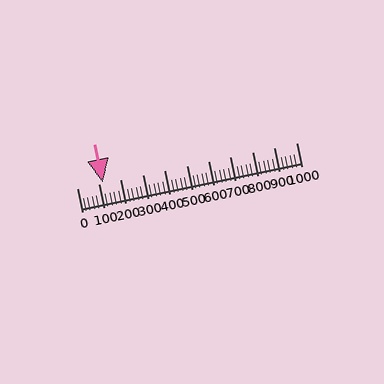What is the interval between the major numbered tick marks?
The major tick marks are spaced 100 units apart.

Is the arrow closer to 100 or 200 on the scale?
The arrow is closer to 100.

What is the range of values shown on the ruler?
The ruler shows values from 0 to 1000.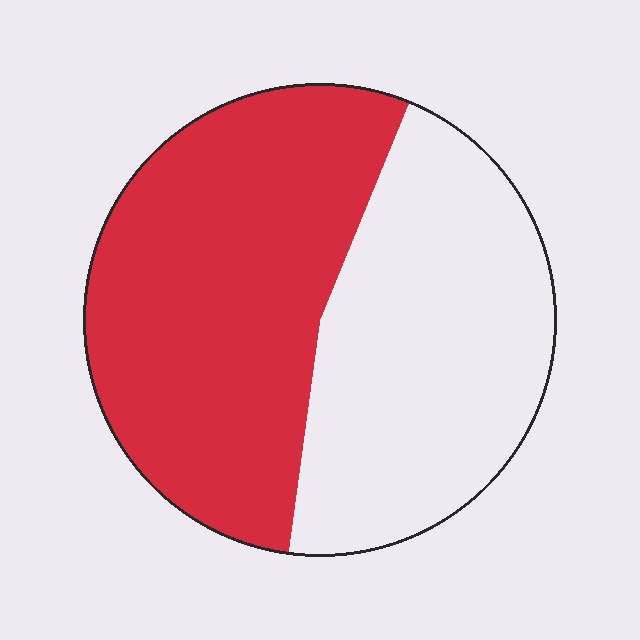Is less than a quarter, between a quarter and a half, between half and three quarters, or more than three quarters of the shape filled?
Between half and three quarters.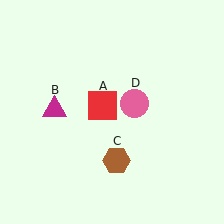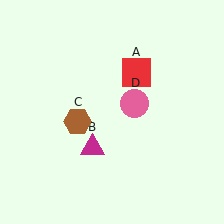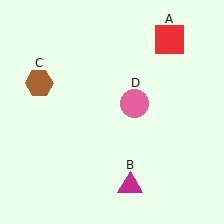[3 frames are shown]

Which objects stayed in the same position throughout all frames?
Pink circle (object D) remained stationary.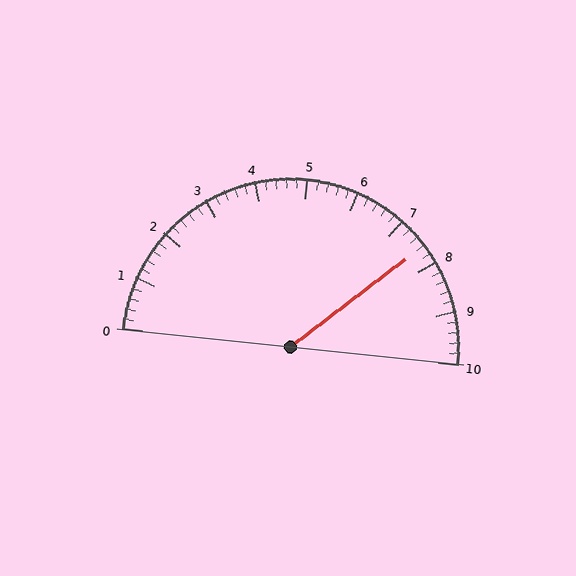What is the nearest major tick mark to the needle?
The nearest major tick mark is 8.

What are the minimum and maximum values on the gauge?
The gauge ranges from 0 to 10.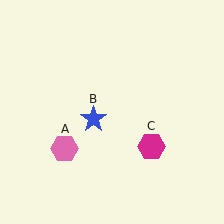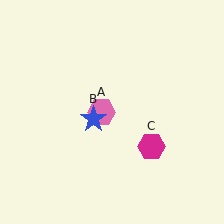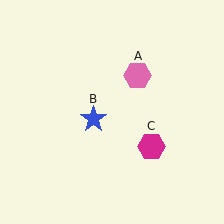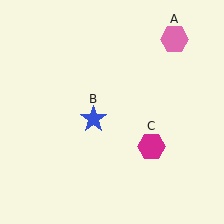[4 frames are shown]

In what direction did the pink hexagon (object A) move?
The pink hexagon (object A) moved up and to the right.